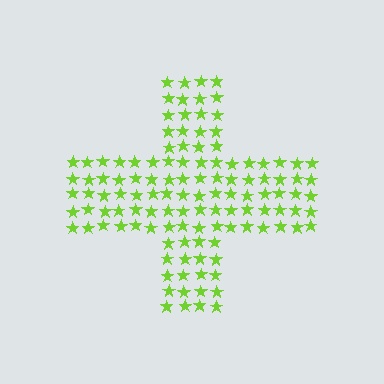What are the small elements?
The small elements are stars.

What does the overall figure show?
The overall figure shows a cross.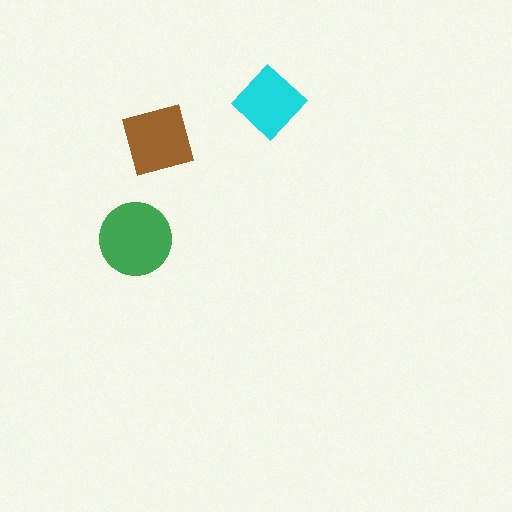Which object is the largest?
The green circle.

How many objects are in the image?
There are 3 objects in the image.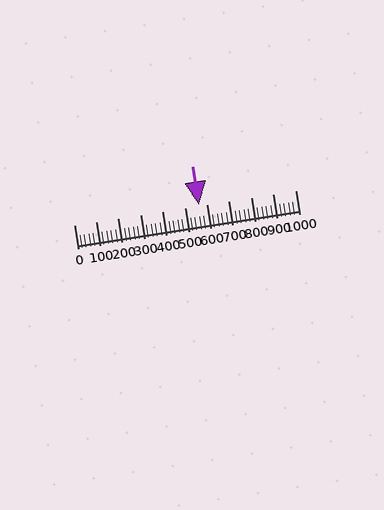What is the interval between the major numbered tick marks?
The major tick marks are spaced 100 units apart.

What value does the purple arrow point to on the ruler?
The purple arrow points to approximately 563.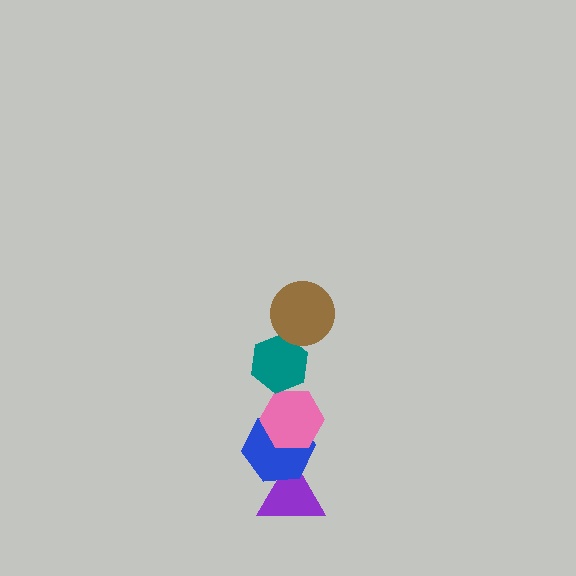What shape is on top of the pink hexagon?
The teal hexagon is on top of the pink hexagon.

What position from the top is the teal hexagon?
The teal hexagon is 2nd from the top.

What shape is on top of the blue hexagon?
The pink hexagon is on top of the blue hexagon.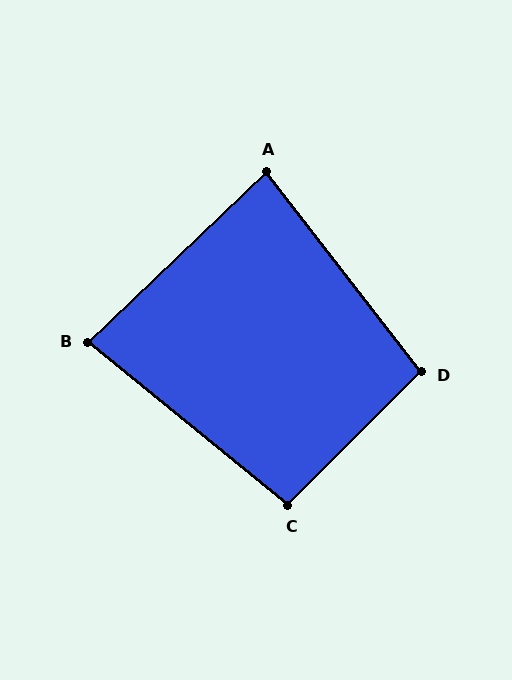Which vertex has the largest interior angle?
D, at approximately 97 degrees.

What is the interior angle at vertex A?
Approximately 84 degrees (acute).